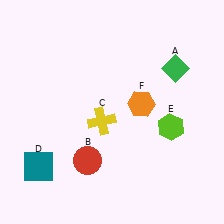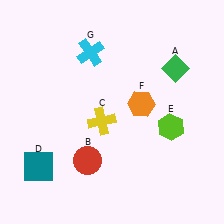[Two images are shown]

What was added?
A cyan cross (G) was added in Image 2.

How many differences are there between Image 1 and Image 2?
There is 1 difference between the two images.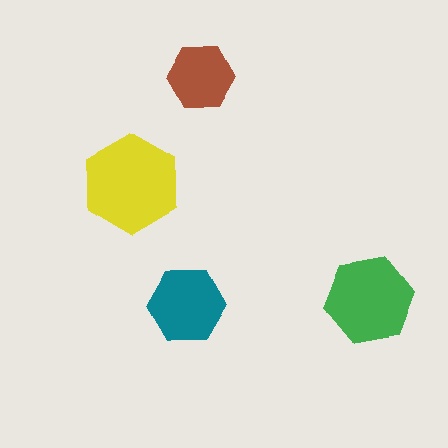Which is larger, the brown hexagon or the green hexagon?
The green one.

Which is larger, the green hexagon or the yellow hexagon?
The yellow one.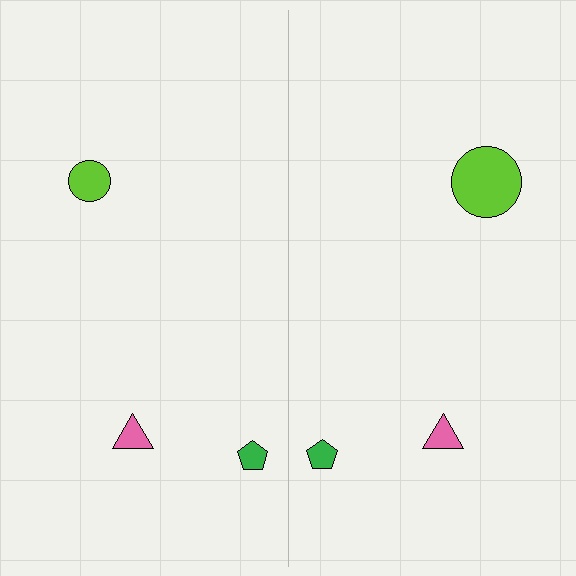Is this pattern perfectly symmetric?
No, the pattern is not perfectly symmetric. The lime circle on the right side has a different size than its mirror counterpart.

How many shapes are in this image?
There are 6 shapes in this image.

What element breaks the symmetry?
The lime circle on the right side has a different size than its mirror counterpart.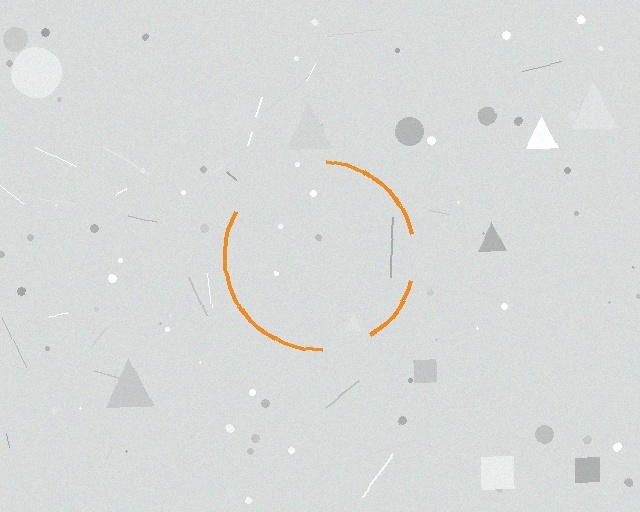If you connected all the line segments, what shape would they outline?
They would outline a circle.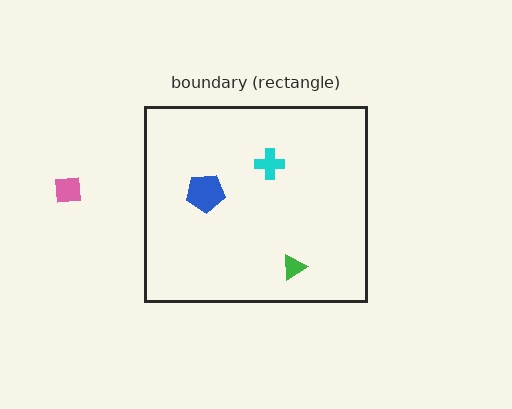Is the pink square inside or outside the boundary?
Outside.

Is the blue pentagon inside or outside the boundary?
Inside.